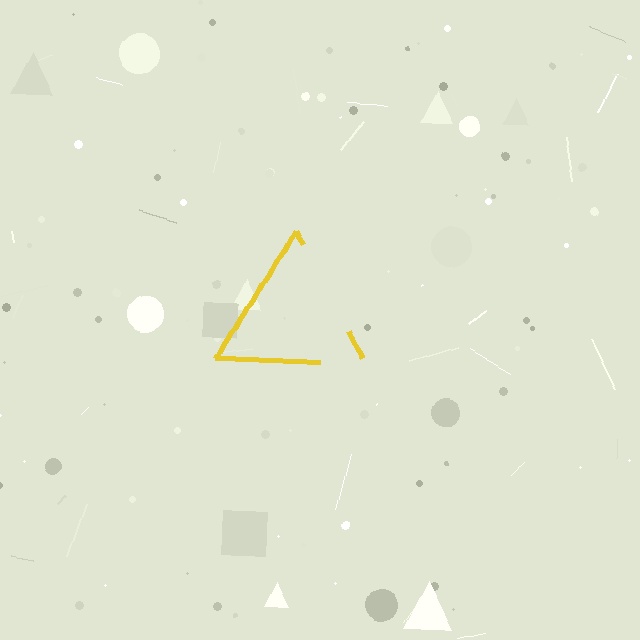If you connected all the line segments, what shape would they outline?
They would outline a triangle.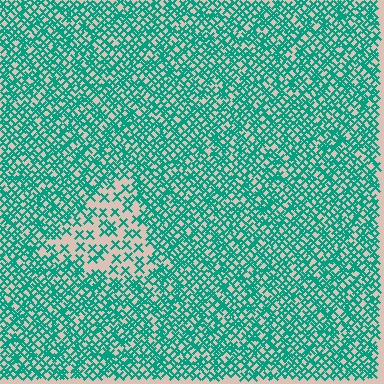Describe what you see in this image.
The image contains small teal elements arranged at two different densities. A triangle-shaped region is visible where the elements are less densely packed than the surrounding area.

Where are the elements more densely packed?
The elements are more densely packed outside the triangle boundary.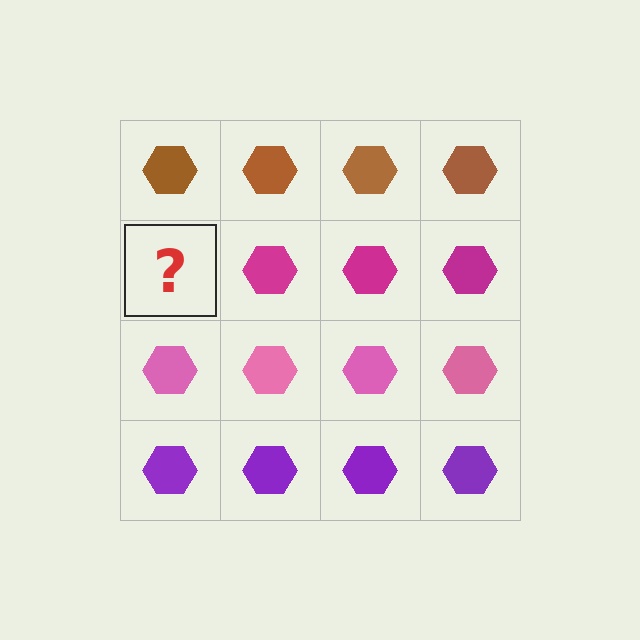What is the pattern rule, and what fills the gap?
The rule is that each row has a consistent color. The gap should be filled with a magenta hexagon.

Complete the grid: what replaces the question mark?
The question mark should be replaced with a magenta hexagon.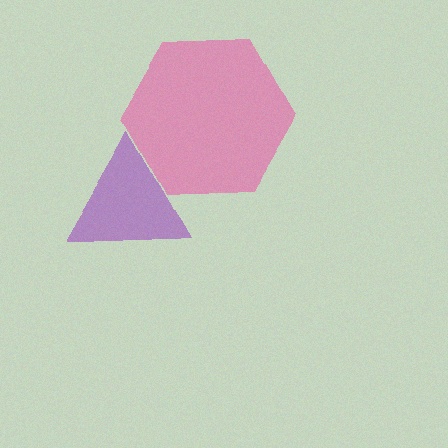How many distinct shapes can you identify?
There are 2 distinct shapes: a pink hexagon, a purple triangle.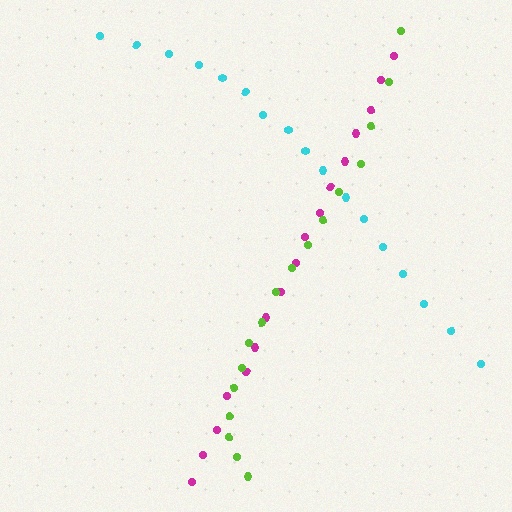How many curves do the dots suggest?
There are 3 distinct paths.